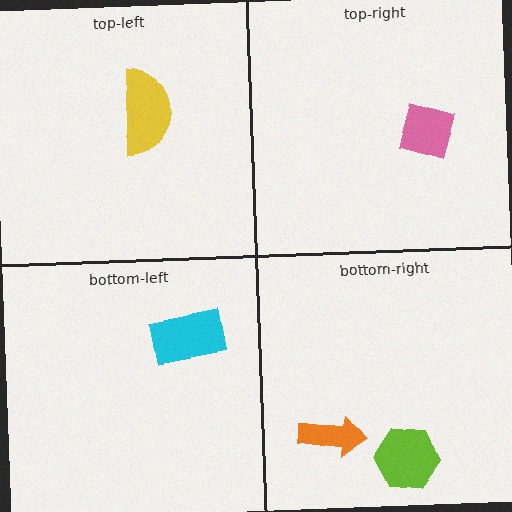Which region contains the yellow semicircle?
The top-left region.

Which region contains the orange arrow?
The bottom-right region.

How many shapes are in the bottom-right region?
2.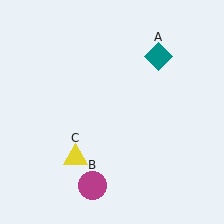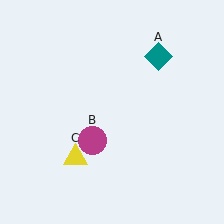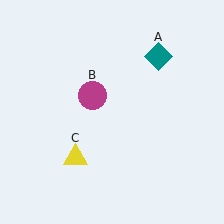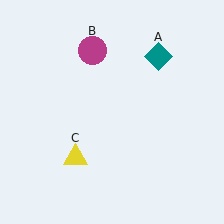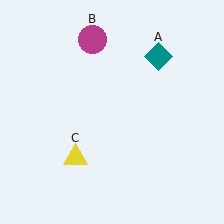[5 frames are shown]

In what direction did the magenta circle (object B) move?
The magenta circle (object B) moved up.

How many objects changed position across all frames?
1 object changed position: magenta circle (object B).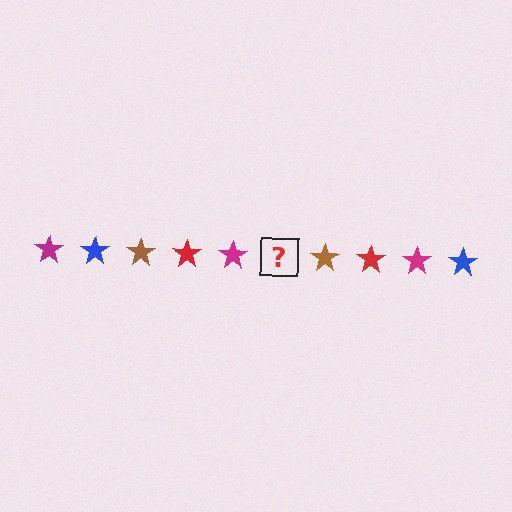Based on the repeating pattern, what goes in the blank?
The blank should be a blue star.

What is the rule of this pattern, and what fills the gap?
The rule is that the pattern cycles through magenta, blue, brown, red stars. The gap should be filled with a blue star.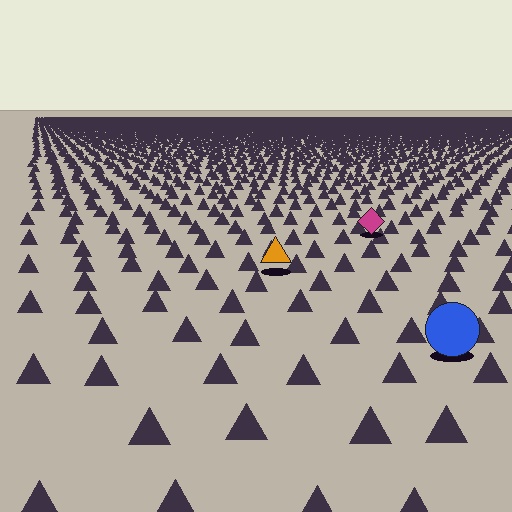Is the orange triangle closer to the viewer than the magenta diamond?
Yes. The orange triangle is closer — you can tell from the texture gradient: the ground texture is coarser near it.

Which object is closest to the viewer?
The blue circle is closest. The texture marks near it are larger and more spread out.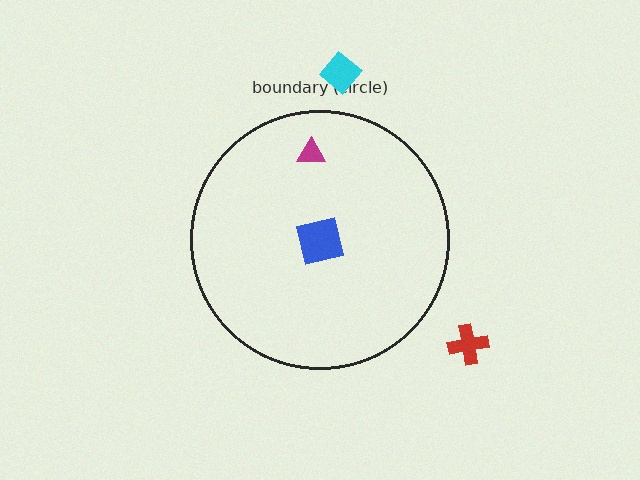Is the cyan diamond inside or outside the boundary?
Outside.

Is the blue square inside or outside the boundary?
Inside.